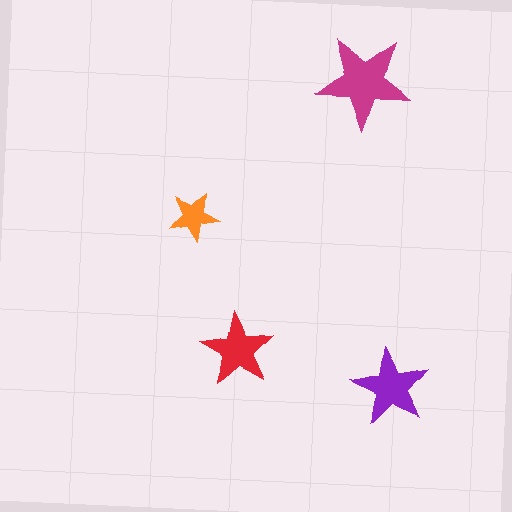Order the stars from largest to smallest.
the magenta one, the purple one, the red one, the orange one.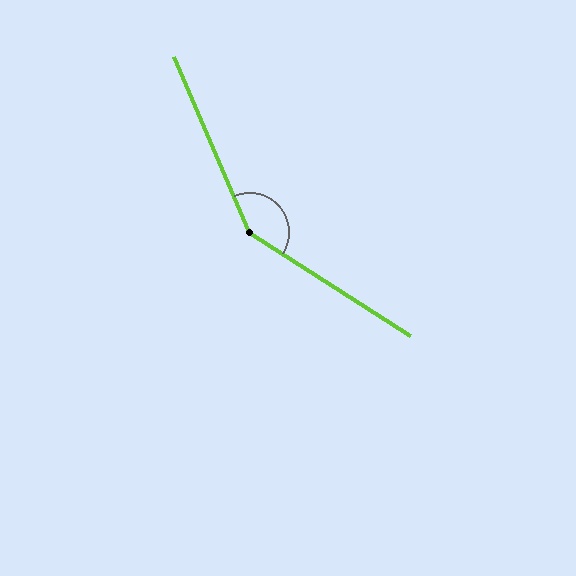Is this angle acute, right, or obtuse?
It is obtuse.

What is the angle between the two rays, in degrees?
Approximately 146 degrees.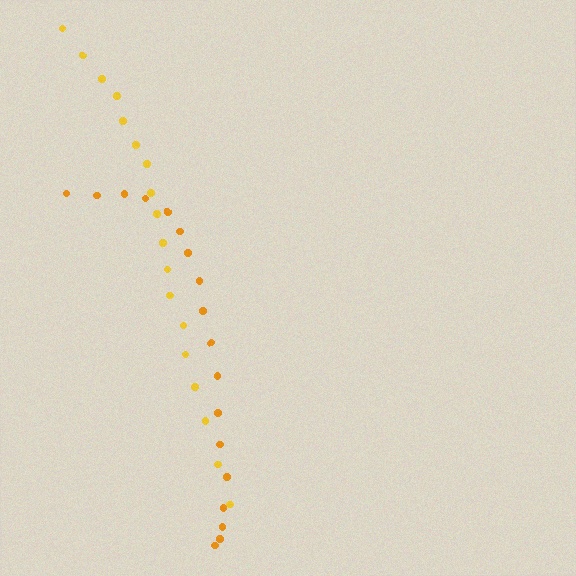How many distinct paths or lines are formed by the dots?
There are 2 distinct paths.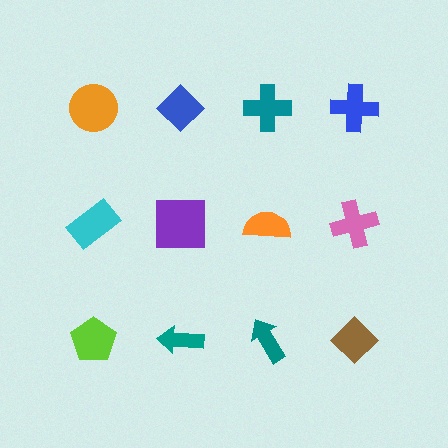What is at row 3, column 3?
A teal arrow.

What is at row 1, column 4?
A blue cross.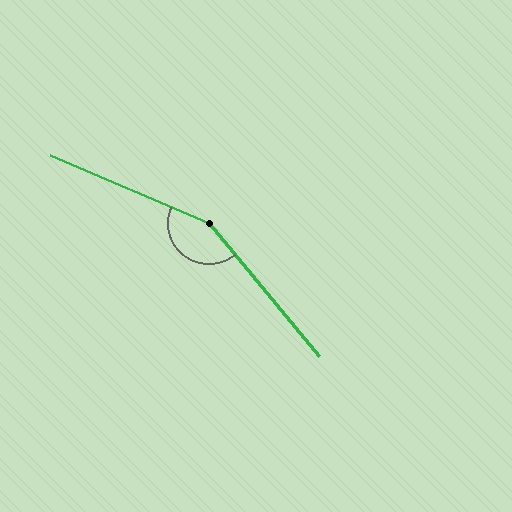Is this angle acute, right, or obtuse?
It is obtuse.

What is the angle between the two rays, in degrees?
Approximately 153 degrees.